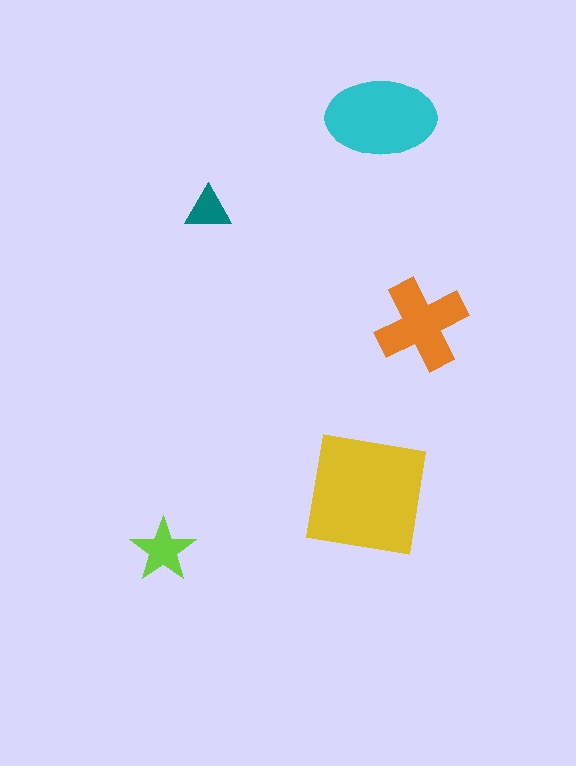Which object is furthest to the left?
The lime star is leftmost.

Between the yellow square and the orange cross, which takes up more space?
The yellow square.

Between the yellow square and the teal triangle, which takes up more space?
The yellow square.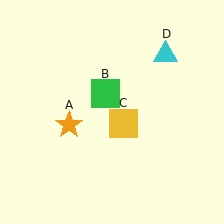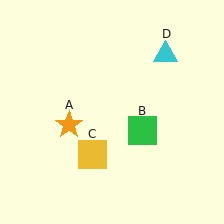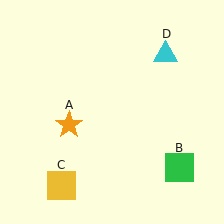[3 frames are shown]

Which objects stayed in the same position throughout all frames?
Orange star (object A) and cyan triangle (object D) remained stationary.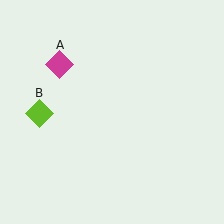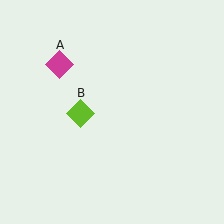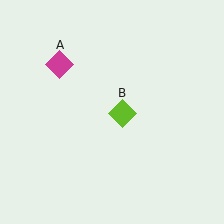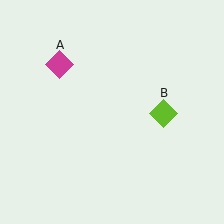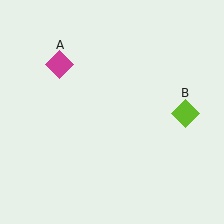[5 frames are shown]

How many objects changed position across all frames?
1 object changed position: lime diamond (object B).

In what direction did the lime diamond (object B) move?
The lime diamond (object B) moved right.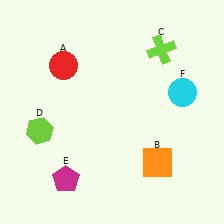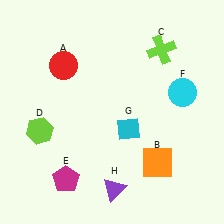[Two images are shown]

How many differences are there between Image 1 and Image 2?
There are 2 differences between the two images.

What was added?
A cyan diamond (G), a purple triangle (H) were added in Image 2.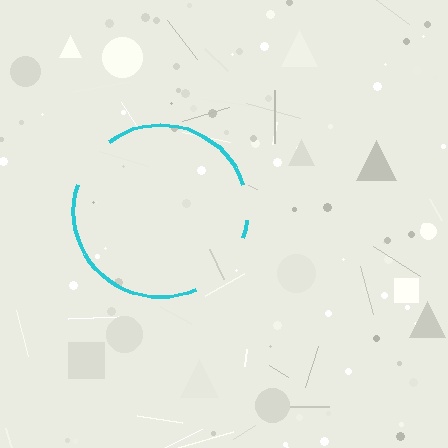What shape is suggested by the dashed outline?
The dashed outline suggests a circle.